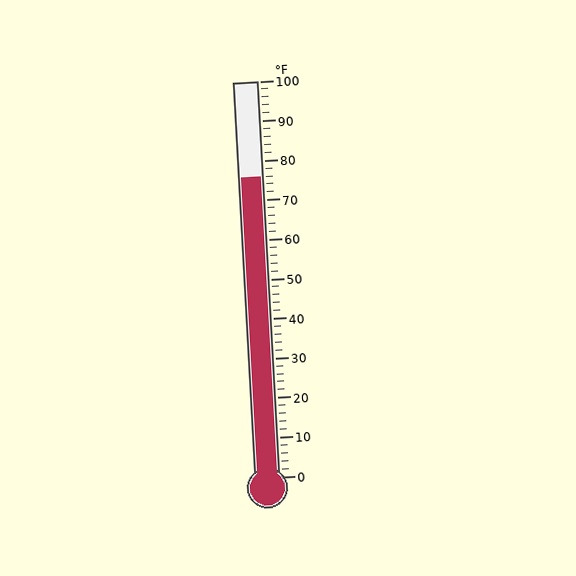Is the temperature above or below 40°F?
The temperature is above 40°F.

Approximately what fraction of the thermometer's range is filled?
The thermometer is filled to approximately 75% of its range.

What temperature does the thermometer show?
The thermometer shows approximately 76°F.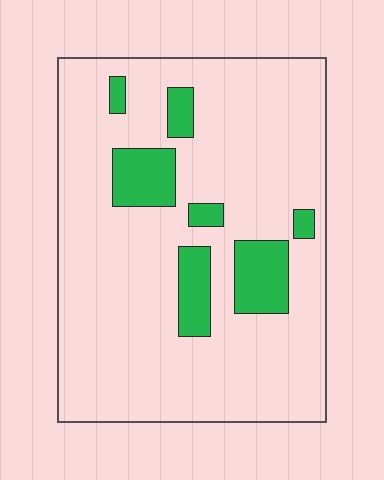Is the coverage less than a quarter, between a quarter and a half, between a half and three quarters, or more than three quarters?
Less than a quarter.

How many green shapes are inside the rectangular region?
7.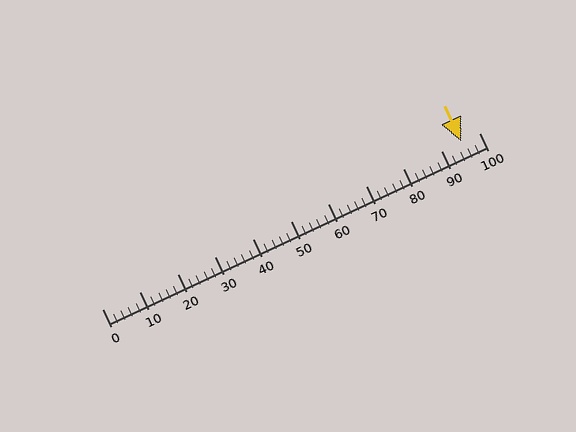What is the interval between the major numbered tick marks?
The major tick marks are spaced 10 units apart.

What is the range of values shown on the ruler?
The ruler shows values from 0 to 100.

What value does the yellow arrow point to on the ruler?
The yellow arrow points to approximately 95.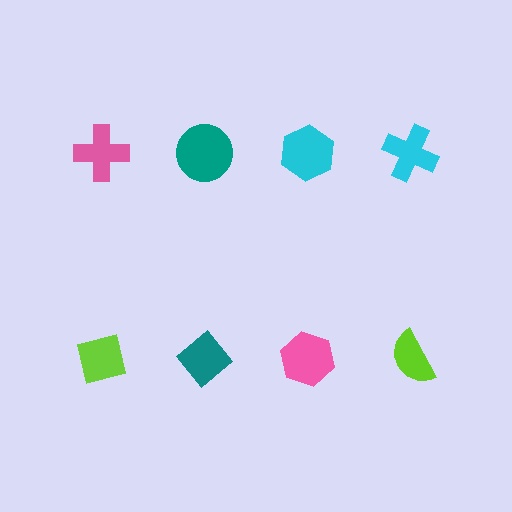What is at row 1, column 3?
A cyan hexagon.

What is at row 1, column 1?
A pink cross.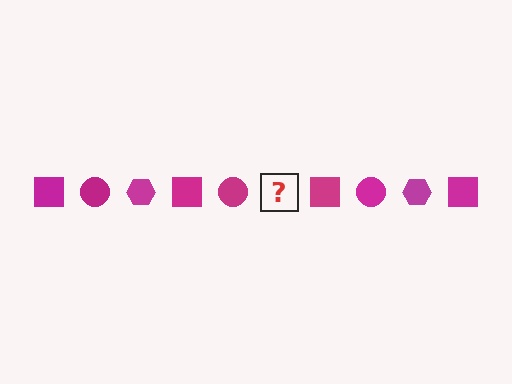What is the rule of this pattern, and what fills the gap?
The rule is that the pattern cycles through square, circle, hexagon shapes in magenta. The gap should be filled with a magenta hexagon.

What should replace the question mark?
The question mark should be replaced with a magenta hexagon.